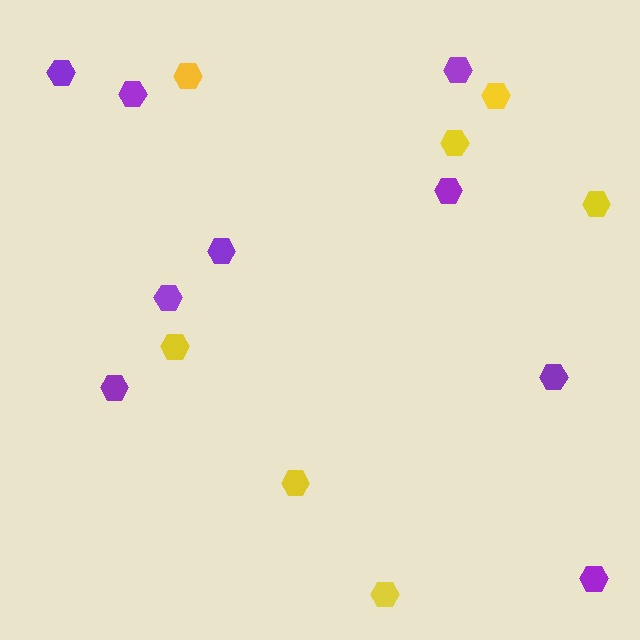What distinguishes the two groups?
There are 2 groups: one group of purple hexagons (9) and one group of yellow hexagons (7).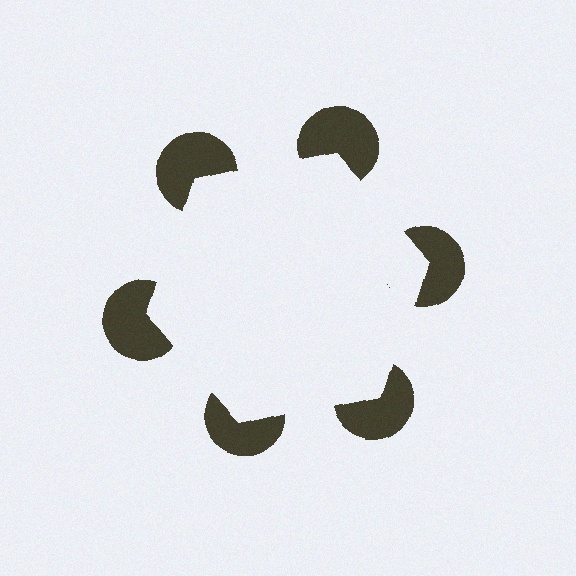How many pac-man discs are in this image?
There are 6 — one at each vertex of the illusory hexagon.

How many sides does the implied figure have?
6 sides.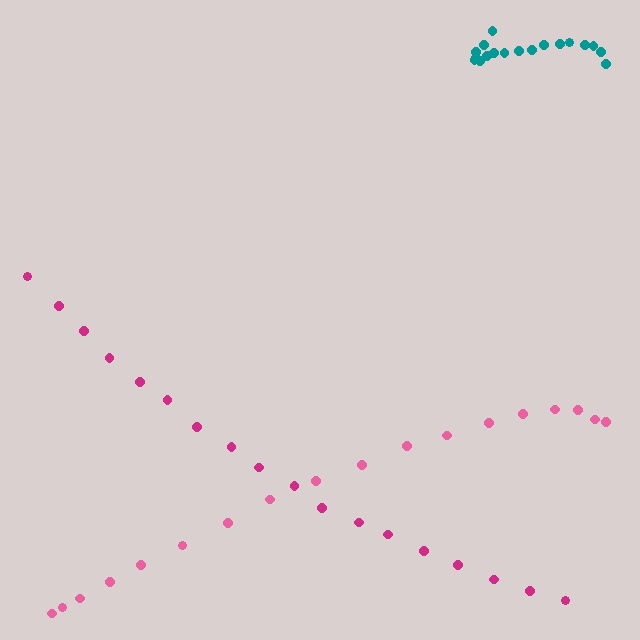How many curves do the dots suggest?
There are 3 distinct paths.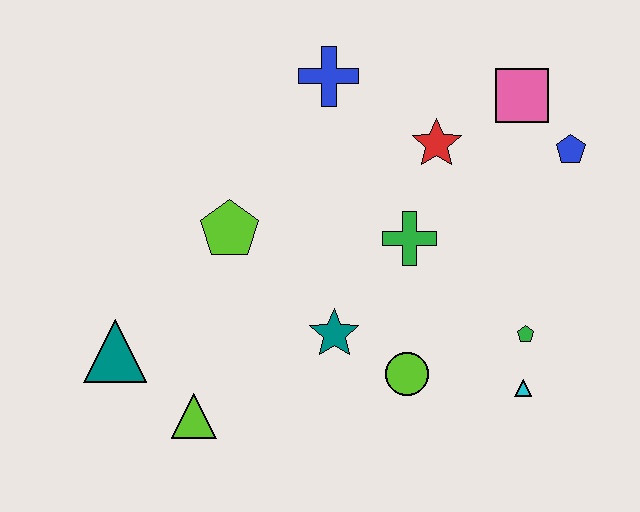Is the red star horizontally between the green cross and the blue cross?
No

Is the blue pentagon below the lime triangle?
No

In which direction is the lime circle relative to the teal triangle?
The lime circle is to the right of the teal triangle.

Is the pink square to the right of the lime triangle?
Yes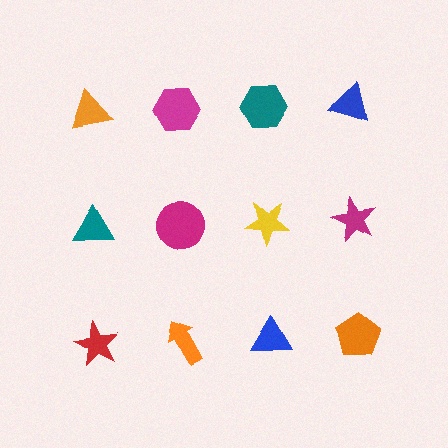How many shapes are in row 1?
4 shapes.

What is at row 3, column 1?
A red star.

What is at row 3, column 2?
An orange arrow.